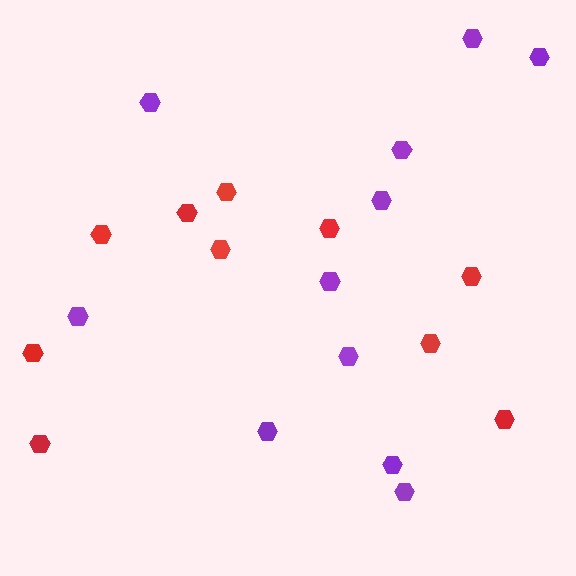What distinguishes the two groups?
There are 2 groups: one group of red hexagons (10) and one group of purple hexagons (11).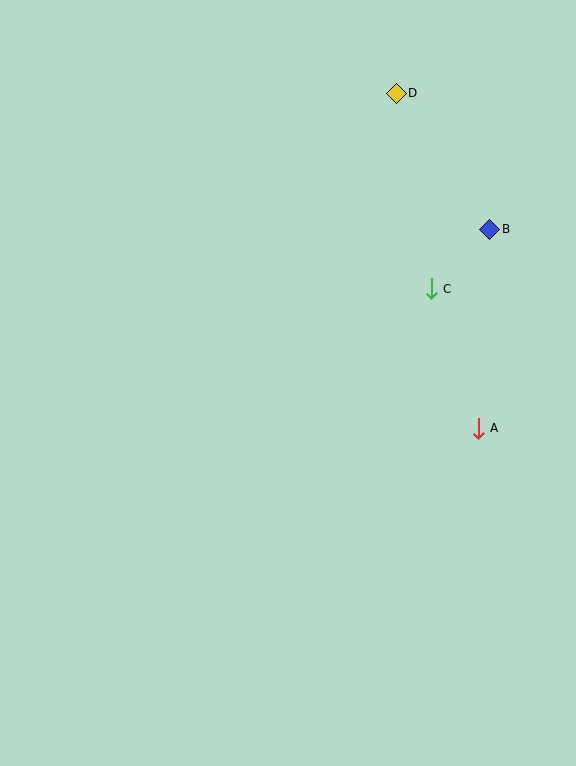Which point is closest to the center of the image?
Point C at (431, 289) is closest to the center.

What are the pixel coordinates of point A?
Point A is at (478, 428).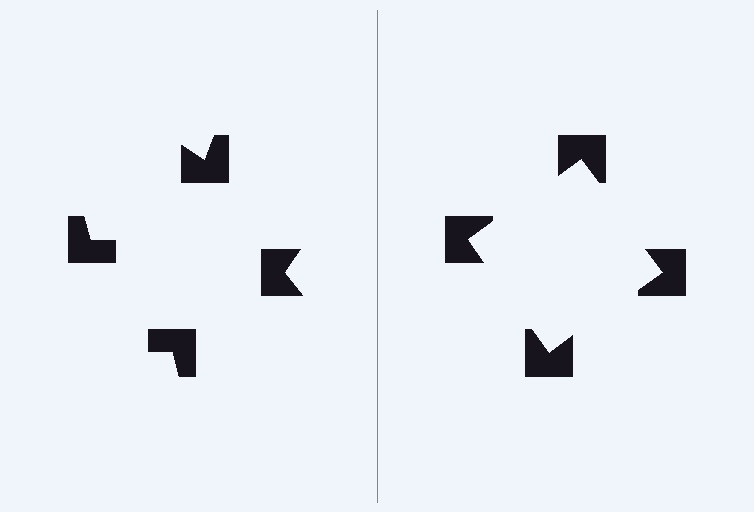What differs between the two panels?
The notched squares are positioned identically on both sides; only the wedge orientations differ. On the right they align to a square; on the left they are misaligned.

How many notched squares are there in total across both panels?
8 — 4 on each side.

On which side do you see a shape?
An illusory square appears on the right side. On the left side the wedge cuts are rotated, so no coherent shape forms.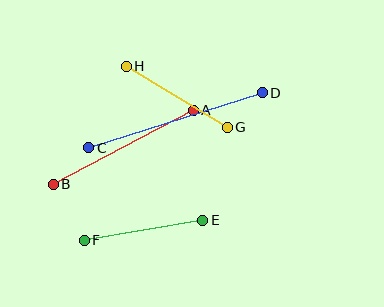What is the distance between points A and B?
The distance is approximately 158 pixels.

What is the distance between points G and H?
The distance is approximately 118 pixels.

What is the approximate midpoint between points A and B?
The midpoint is at approximately (123, 147) pixels.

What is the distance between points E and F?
The distance is approximately 120 pixels.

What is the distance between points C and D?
The distance is approximately 182 pixels.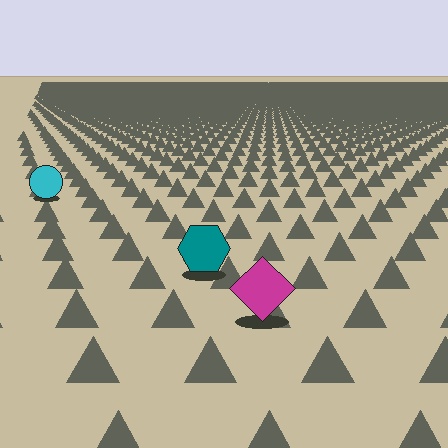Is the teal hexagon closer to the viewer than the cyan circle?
Yes. The teal hexagon is closer — you can tell from the texture gradient: the ground texture is coarser near it.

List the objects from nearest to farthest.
From nearest to farthest: the magenta diamond, the teal hexagon, the cyan circle.